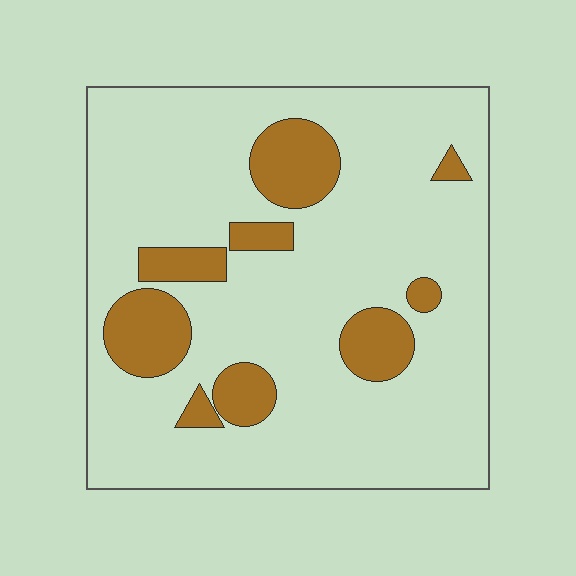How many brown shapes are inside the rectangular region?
9.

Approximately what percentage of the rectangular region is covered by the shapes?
Approximately 20%.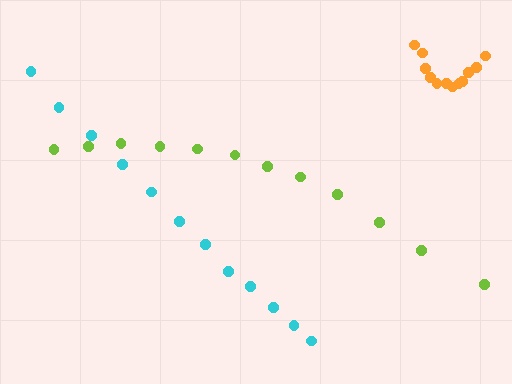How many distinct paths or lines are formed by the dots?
There are 3 distinct paths.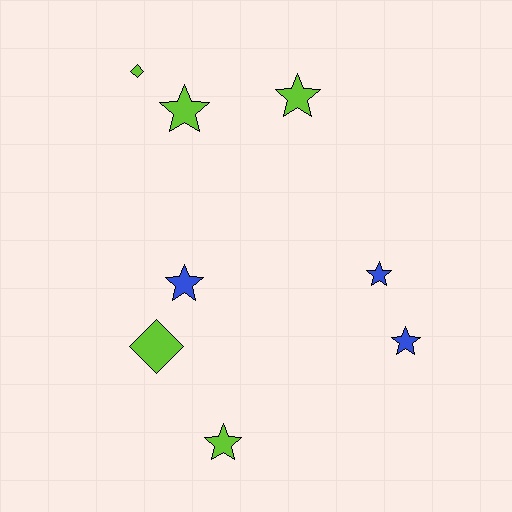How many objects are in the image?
There are 8 objects.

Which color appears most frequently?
Lime, with 5 objects.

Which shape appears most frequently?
Star, with 6 objects.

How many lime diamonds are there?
There are 2 lime diamonds.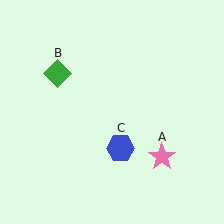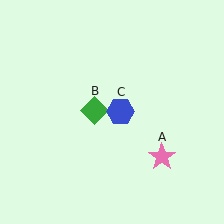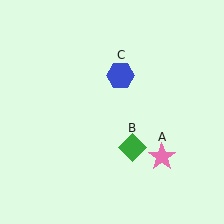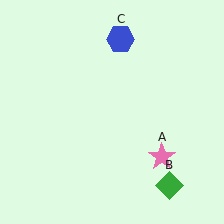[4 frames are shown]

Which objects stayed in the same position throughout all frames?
Pink star (object A) remained stationary.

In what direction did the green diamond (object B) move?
The green diamond (object B) moved down and to the right.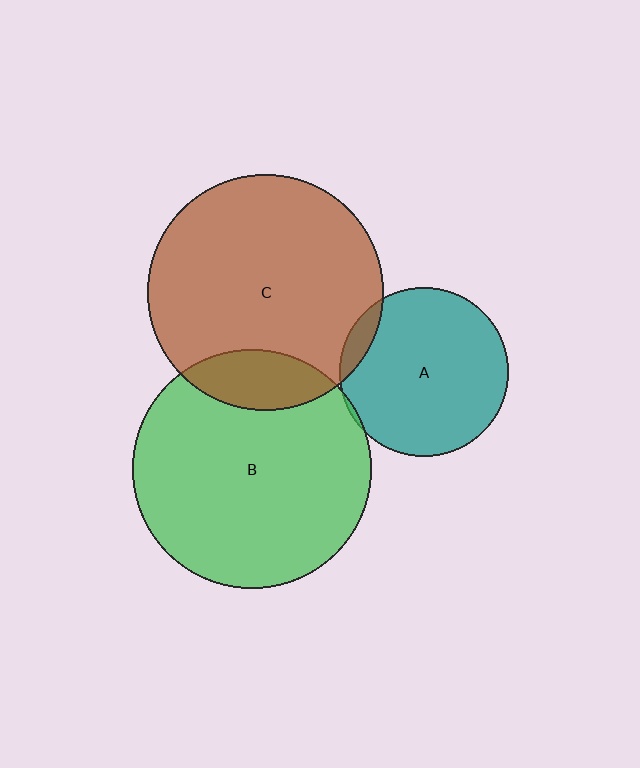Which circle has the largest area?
Circle B (green).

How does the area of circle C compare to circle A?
Approximately 2.0 times.